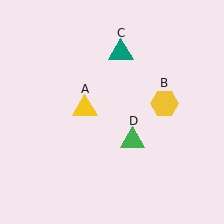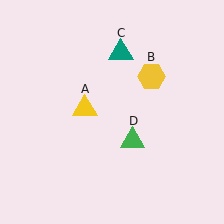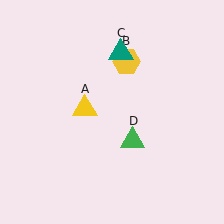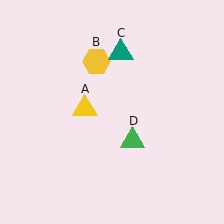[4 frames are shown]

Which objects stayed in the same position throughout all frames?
Yellow triangle (object A) and teal triangle (object C) and green triangle (object D) remained stationary.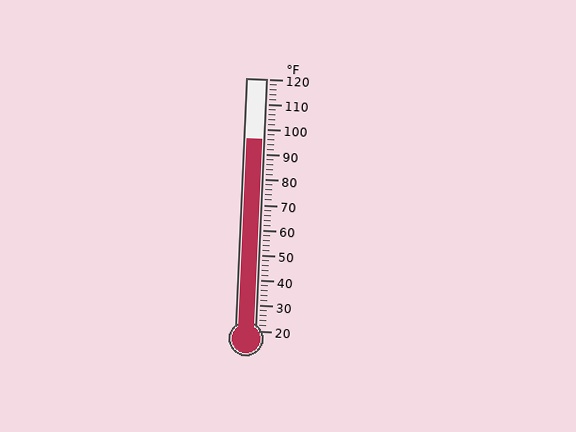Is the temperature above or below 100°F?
The temperature is below 100°F.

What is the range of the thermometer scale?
The thermometer scale ranges from 20°F to 120°F.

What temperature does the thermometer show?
The thermometer shows approximately 96°F.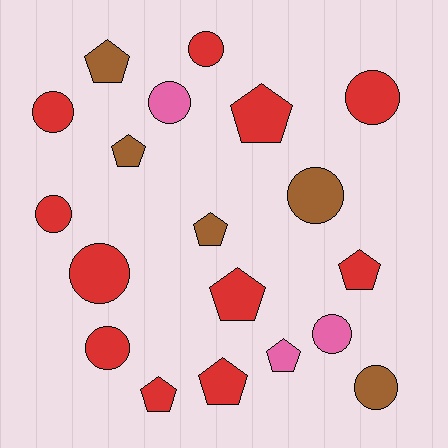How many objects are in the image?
There are 19 objects.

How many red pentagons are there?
There are 5 red pentagons.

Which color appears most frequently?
Red, with 11 objects.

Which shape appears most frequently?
Circle, with 10 objects.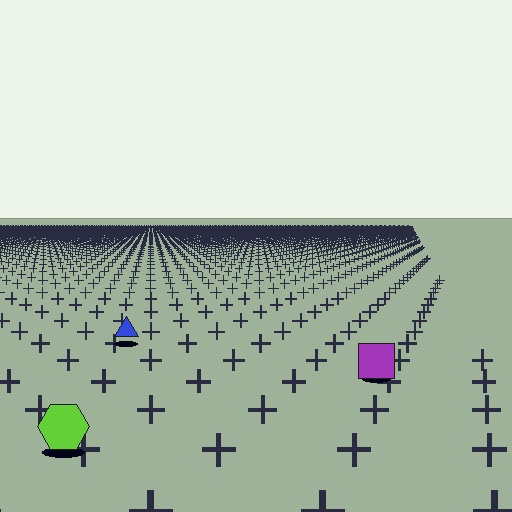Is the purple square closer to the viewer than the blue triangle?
Yes. The purple square is closer — you can tell from the texture gradient: the ground texture is coarser near it.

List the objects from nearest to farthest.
From nearest to farthest: the lime hexagon, the purple square, the blue triangle.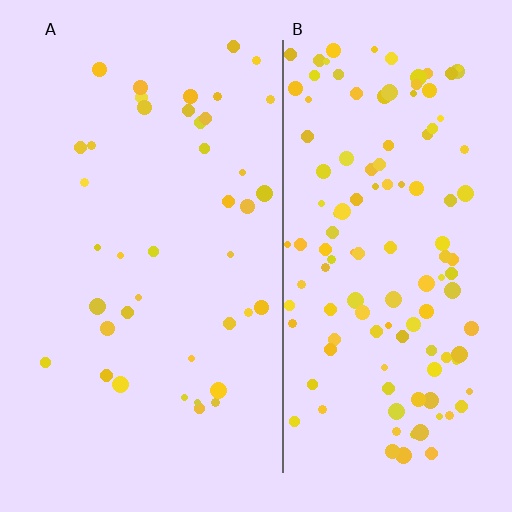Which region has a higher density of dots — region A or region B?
B (the right).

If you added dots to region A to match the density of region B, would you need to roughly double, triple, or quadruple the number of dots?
Approximately triple.